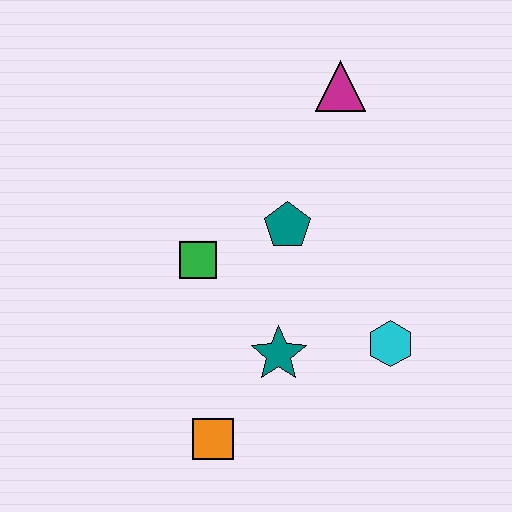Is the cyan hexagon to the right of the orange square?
Yes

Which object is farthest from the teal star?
The magenta triangle is farthest from the teal star.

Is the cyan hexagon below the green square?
Yes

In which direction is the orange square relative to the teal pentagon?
The orange square is below the teal pentagon.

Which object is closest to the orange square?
The teal star is closest to the orange square.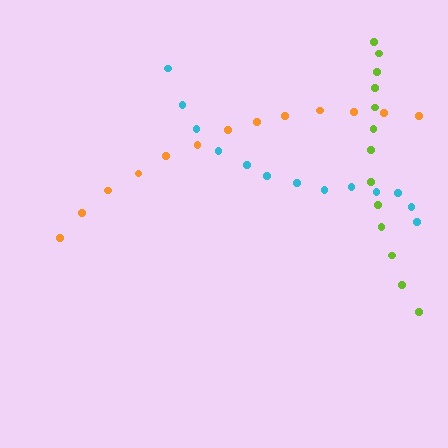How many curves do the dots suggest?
There are 3 distinct paths.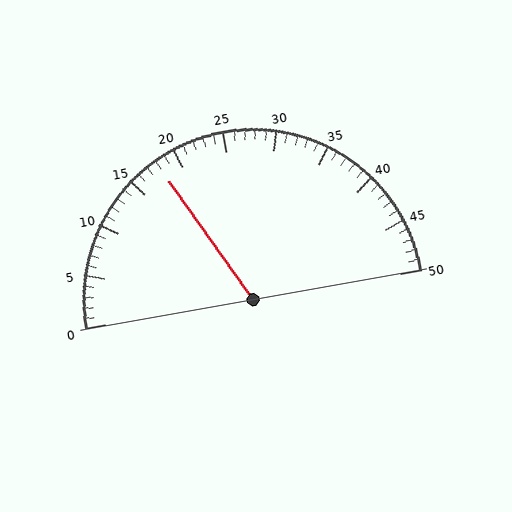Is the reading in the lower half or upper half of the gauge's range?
The reading is in the lower half of the range (0 to 50).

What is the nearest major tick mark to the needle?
The nearest major tick mark is 20.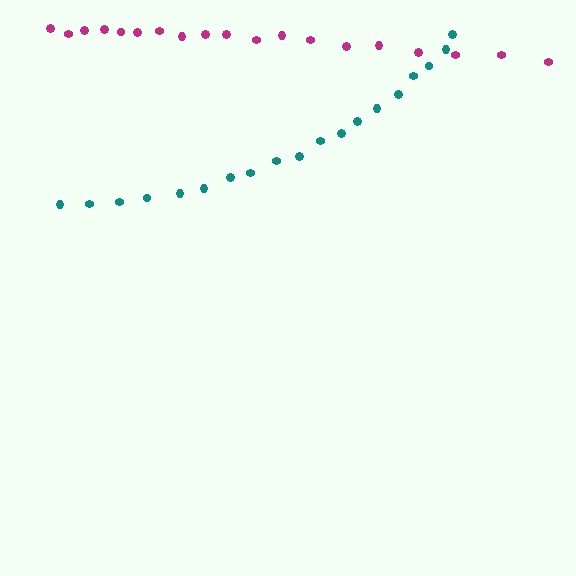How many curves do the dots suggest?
There are 2 distinct paths.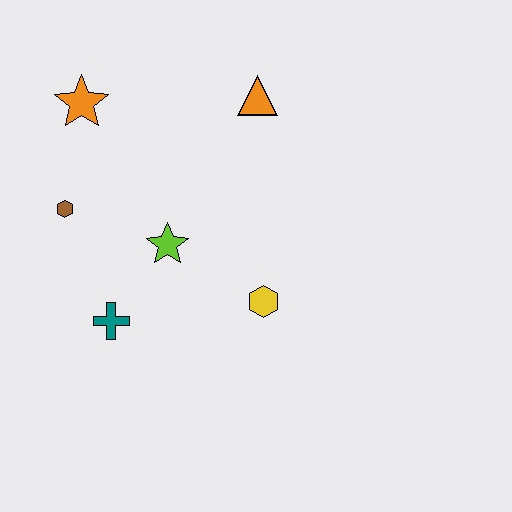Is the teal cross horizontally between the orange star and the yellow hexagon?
Yes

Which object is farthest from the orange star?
The yellow hexagon is farthest from the orange star.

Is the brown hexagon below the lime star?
No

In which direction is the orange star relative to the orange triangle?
The orange star is to the left of the orange triangle.